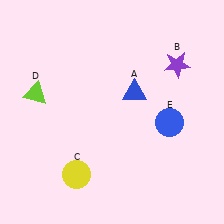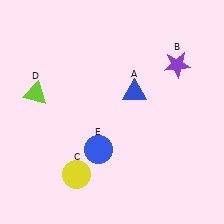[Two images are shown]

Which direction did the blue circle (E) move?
The blue circle (E) moved left.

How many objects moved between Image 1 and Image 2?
1 object moved between the two images.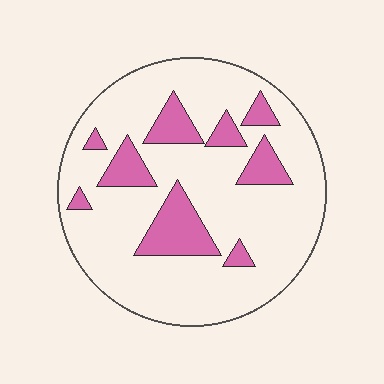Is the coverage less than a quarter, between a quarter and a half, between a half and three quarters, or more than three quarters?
Less than a quarter.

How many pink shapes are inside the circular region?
9.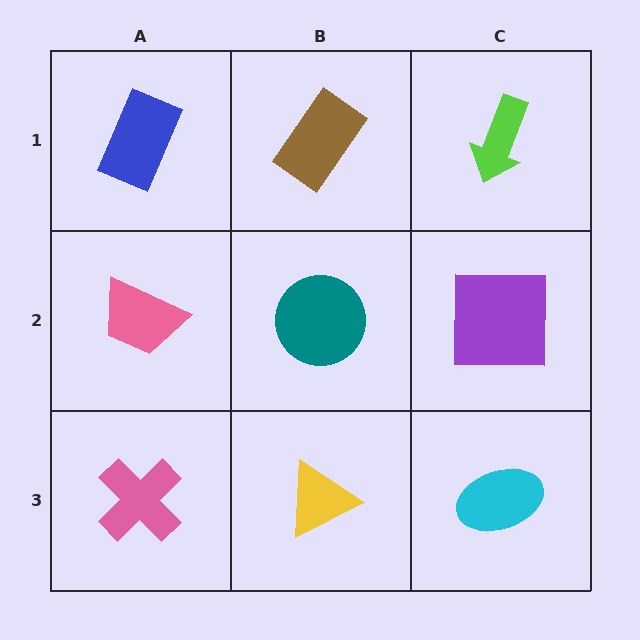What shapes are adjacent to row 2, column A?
A blue rectangle (row 1, column A), a pink cross (row 3, column A), a teal circle (row 2, column B).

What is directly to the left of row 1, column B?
A blue rectangle.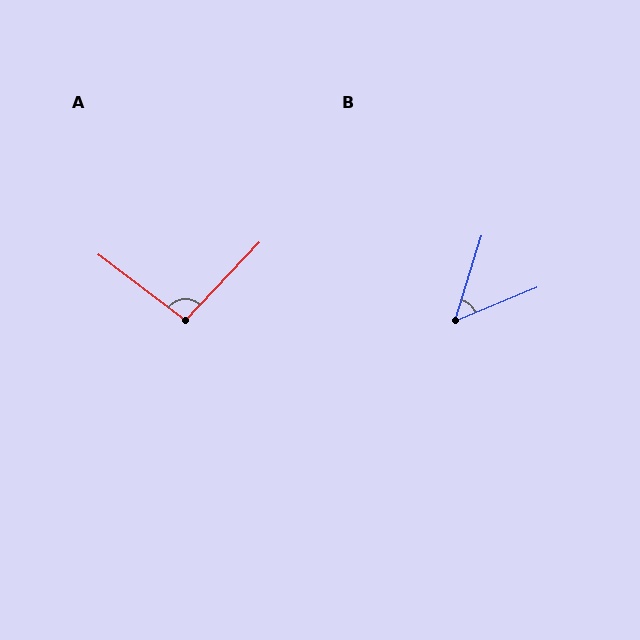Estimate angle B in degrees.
Approximately 51 degrees.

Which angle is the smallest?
B, at approximately 51 degrees.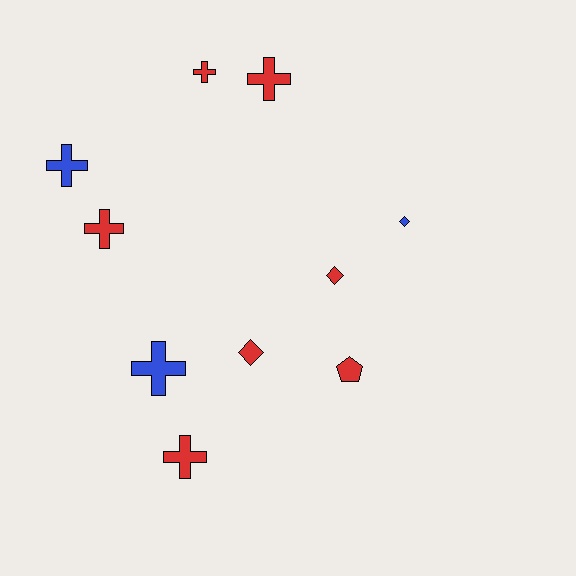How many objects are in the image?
There are 10 objects.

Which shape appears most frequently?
Cross, with 6 objects.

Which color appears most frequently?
Red, with 7 objects.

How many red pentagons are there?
There is 1 red pentagon.